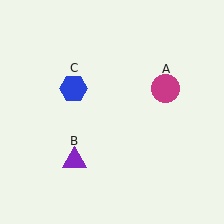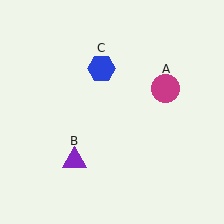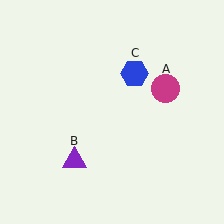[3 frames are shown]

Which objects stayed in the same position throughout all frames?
Magenta circle (object A) and purple triangle (object B) remained stationary.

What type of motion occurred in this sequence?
The blue hexagon (object C) rotated clockwise around the center of the scene.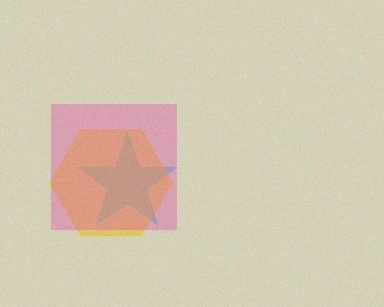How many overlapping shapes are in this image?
There are 3 overlapping shapes in the image.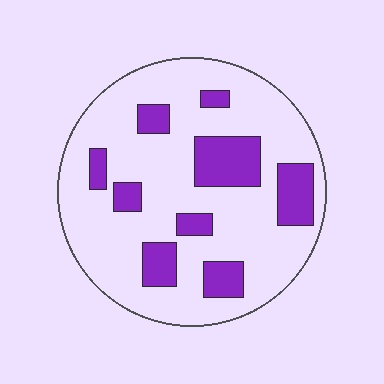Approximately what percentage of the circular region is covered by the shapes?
Approximately 20%.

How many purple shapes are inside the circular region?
9.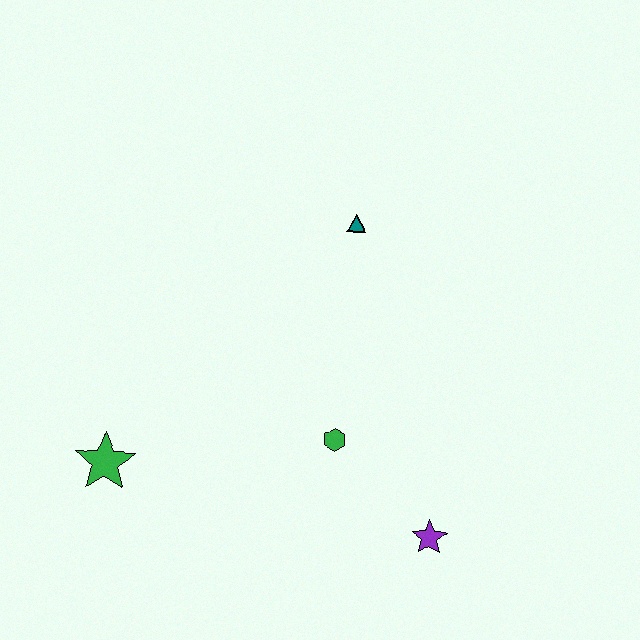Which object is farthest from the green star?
The teal triangle is farthest from the green star.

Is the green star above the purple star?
Yes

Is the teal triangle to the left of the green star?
No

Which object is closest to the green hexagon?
The purple star is closest to the green hexagon.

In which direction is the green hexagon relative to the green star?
The green hexagon is to the right of the green star.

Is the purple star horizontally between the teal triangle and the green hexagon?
No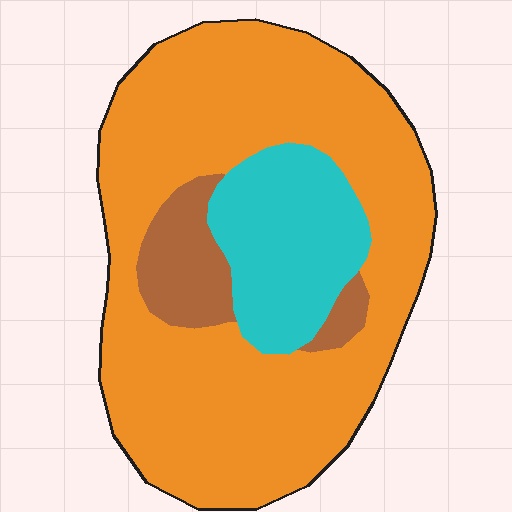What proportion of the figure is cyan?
Cyan covers 18% of the figure.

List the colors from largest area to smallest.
From largest to smallest: orange, cyan, brown.